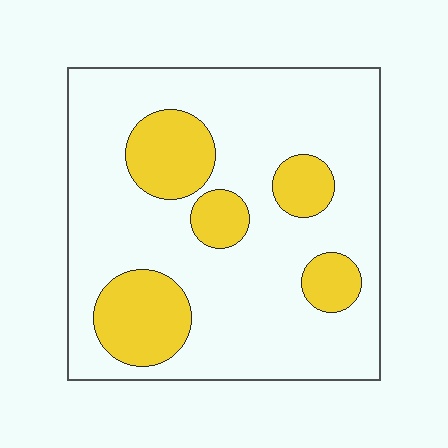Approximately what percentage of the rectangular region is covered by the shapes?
Approximately 25%.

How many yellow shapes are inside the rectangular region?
5.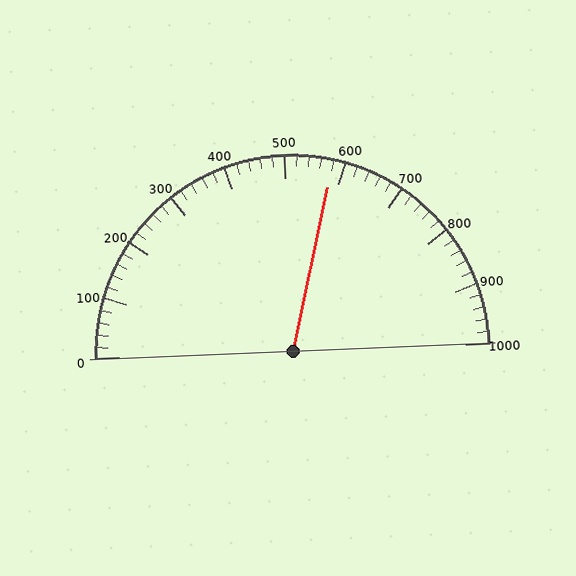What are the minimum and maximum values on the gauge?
The gauge ranges from 0 to 1000.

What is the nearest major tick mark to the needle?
The nearest major tick mark is 600.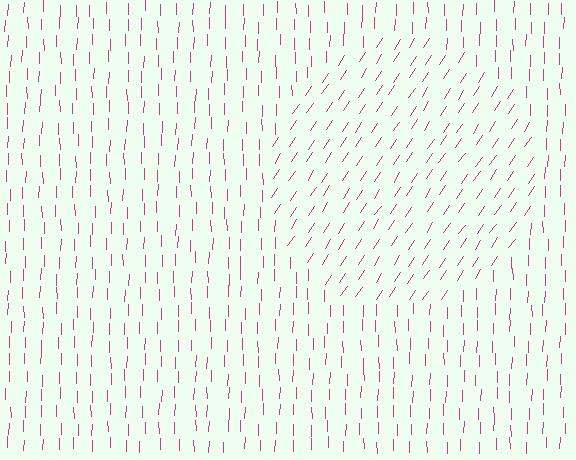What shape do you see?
I see a circle.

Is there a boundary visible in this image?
Yes, there is a texture boundary formed by a change in line orientation.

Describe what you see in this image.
The image is filled with small magenta line segments. A circle region in the image has lines oriented differently from the surrounding lines, creating a visible texture boundary.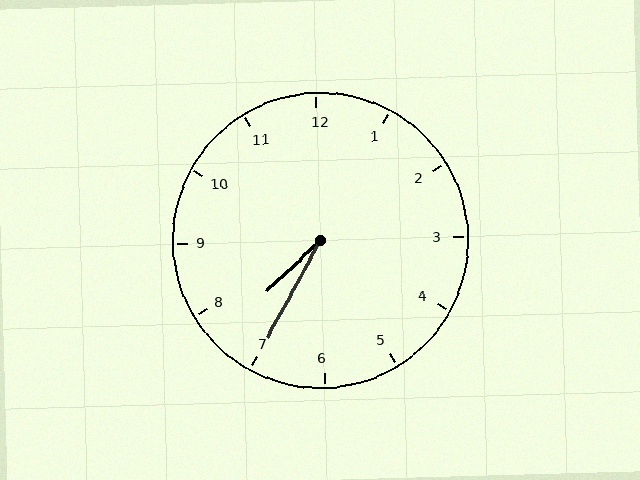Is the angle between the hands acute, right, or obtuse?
It is acute.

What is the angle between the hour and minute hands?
Approximately 18 degrees.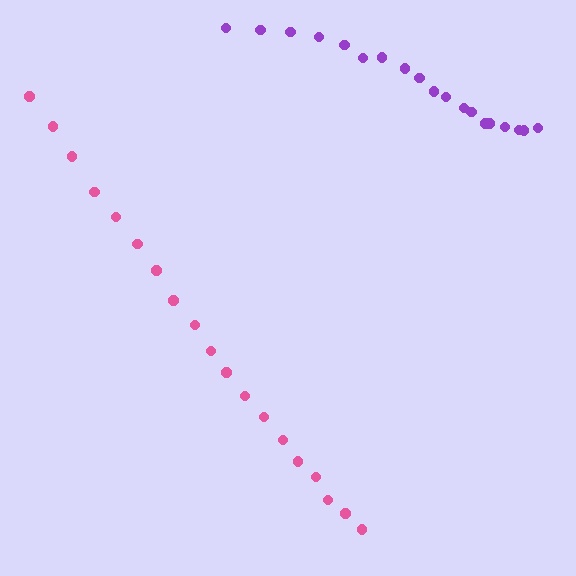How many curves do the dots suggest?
There are 2 distinct paths.